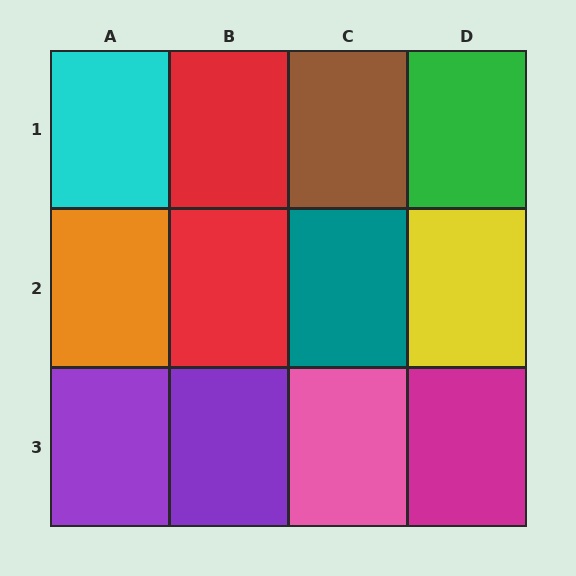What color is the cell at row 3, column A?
Purple.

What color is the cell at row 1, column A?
Cyan.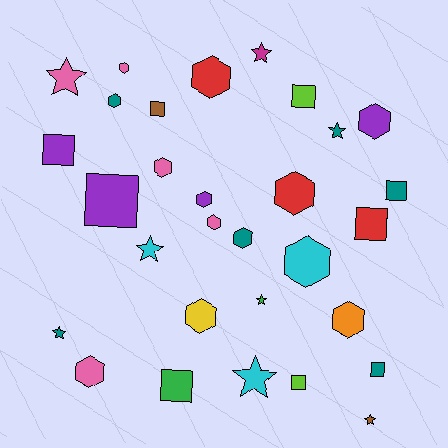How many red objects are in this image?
There are 3 red objects.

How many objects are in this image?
There are 30 objects.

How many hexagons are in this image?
There are 13 hexagons.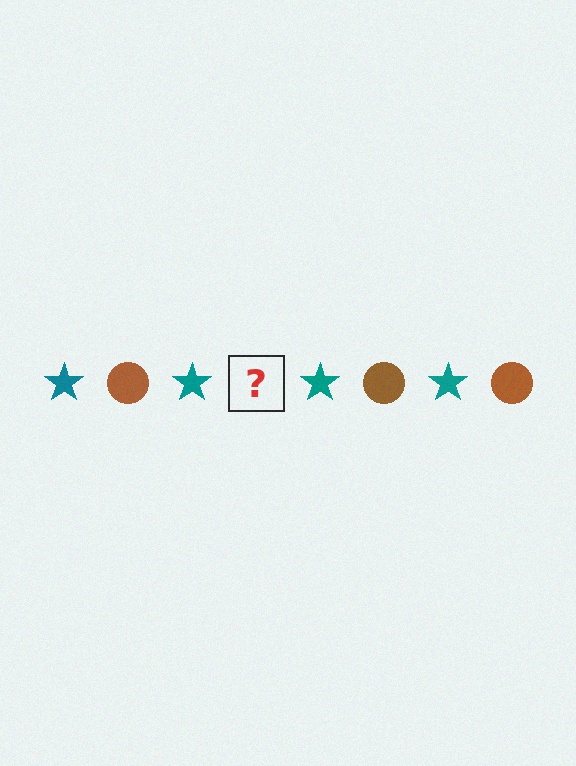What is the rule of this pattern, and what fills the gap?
The rule is that the pattern alternates between teal star and brown circle. The gap should be filled with a brown circle.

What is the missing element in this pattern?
The missing element is a brown circle.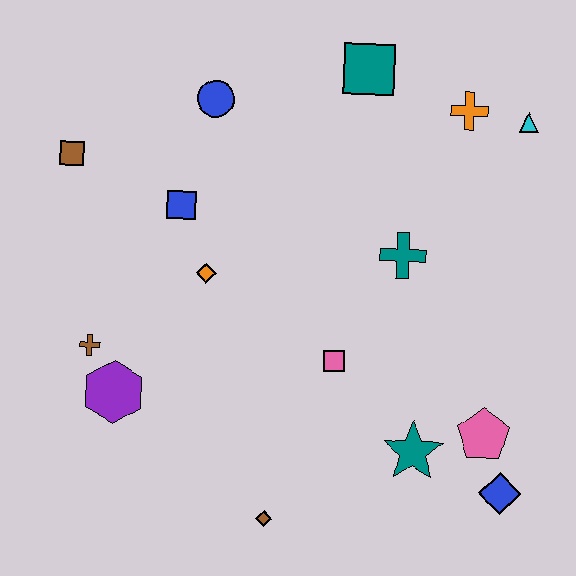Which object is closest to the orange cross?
The cyan triangle is closest to the orange cross.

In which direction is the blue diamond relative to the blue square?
The blue diamond is to the right of the blue square.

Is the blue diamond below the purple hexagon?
Yes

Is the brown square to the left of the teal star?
Yes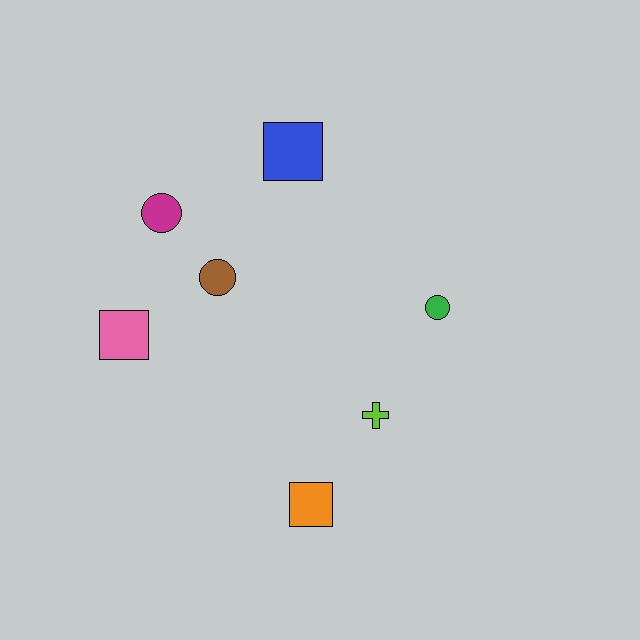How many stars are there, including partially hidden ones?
There are no stars.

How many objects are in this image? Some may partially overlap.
There are 7 objects.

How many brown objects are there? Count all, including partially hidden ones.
There is 1 brown object.